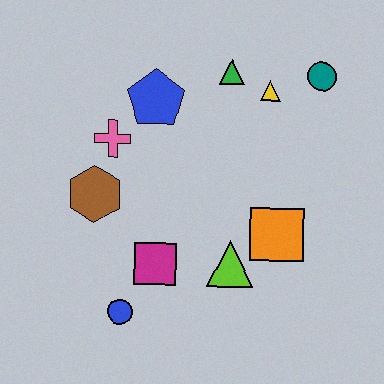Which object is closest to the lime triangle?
The orange square is closest to the lime triangle.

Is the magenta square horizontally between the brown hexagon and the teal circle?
Yes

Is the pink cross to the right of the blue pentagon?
No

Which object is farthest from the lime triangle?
The teal circle is farthest from the lime triangle.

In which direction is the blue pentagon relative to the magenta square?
The blue pentagon is above the magenta square.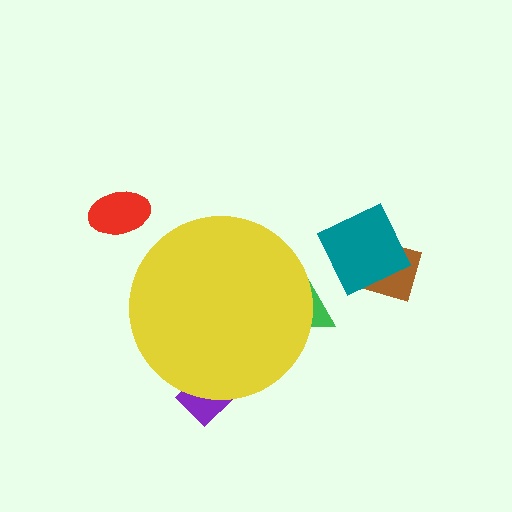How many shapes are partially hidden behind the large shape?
2 shapes are partially hidden.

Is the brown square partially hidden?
No, the brown square is fully visible.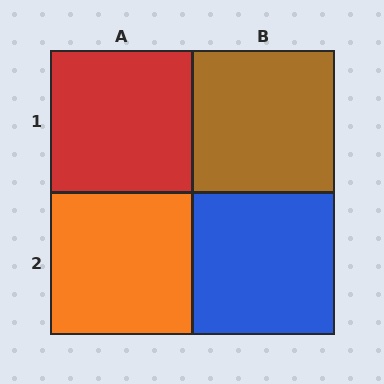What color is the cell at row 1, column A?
Red.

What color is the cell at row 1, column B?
Brown.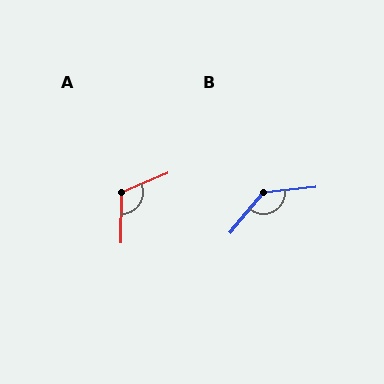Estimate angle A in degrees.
Approximately 113 degrees.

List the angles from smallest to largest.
A (113°), B (135°).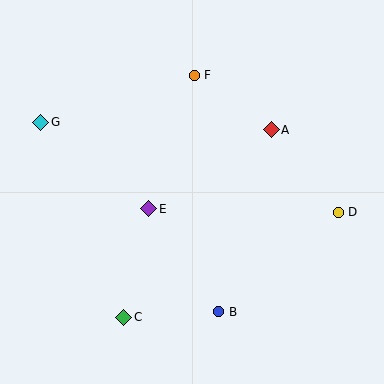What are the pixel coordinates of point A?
Point A is at (271, 130).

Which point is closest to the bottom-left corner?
Point C is closest to the bottom-left corner.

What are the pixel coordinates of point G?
Point G is at (41, 122).